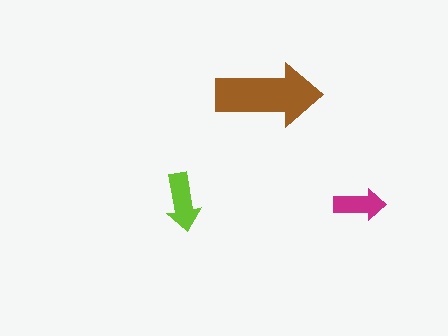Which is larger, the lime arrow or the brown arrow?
The brown one.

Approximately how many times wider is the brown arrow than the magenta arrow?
About 2 times wider.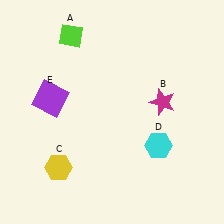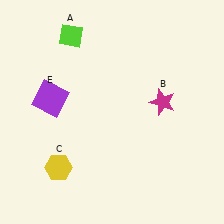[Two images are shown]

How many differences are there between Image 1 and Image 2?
There is 1 difference between the two images.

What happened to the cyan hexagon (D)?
The cyan hexagon (D) was removed in Image 2. It was in the bottom-right area of Image 1.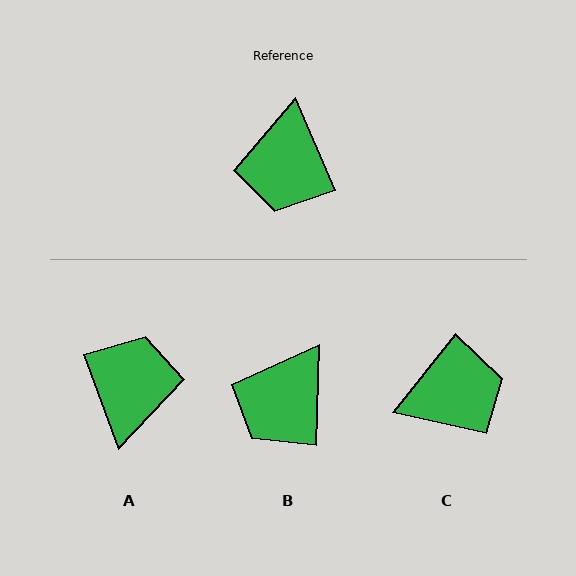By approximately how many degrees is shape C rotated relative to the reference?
Approximately 118 degrees counter-clockwise.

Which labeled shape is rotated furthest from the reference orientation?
A, about 177 degrees away.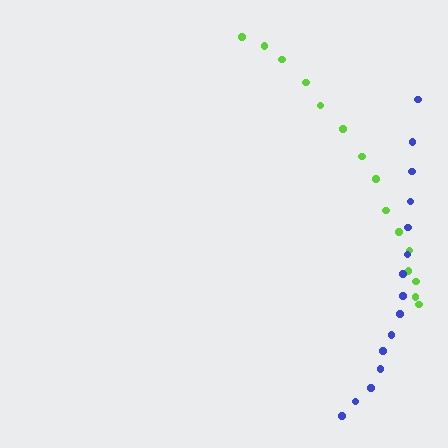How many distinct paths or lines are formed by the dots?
There are 2 distinct paths.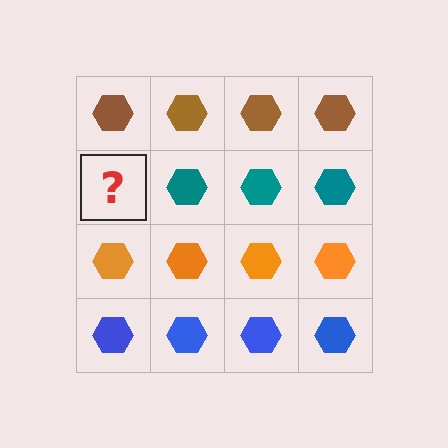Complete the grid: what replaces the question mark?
The question mark should be replaced with a teal hexagon.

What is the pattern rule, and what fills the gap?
The rule is that each row has a consistent color. The gap should be filled with a teal hexagon.